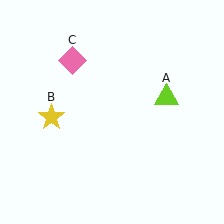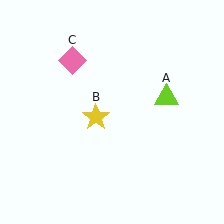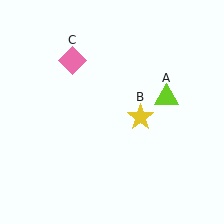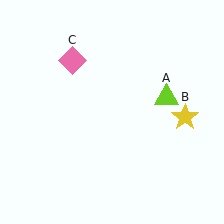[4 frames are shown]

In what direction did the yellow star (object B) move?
The yellow star (object B) moved right.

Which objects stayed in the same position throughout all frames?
Lime triangle (object A) and pink diamond (object C) remained stationary.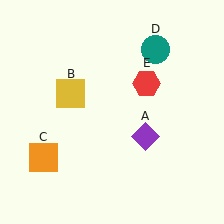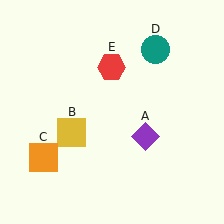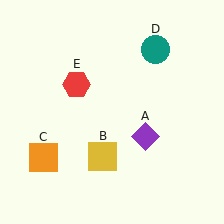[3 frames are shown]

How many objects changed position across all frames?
2 objects changed position: yellow square (object B), red hexagon (object E).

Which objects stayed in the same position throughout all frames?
Purple diamond (object A) and orange square (object C) and teal circle (object D) remained stationary.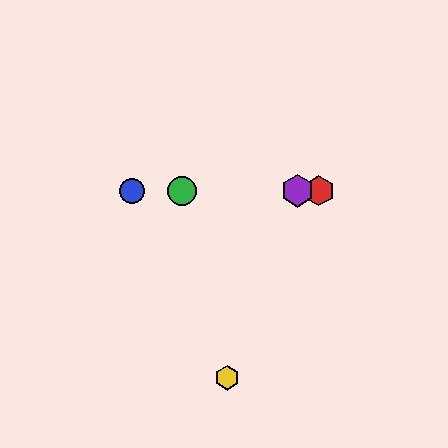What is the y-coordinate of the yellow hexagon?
The yellow hexagon is at y≈378.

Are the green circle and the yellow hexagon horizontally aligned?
No, the green circle is at y≈191 and the yellow hexagon is at y≈378.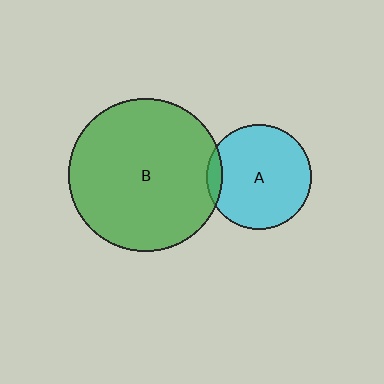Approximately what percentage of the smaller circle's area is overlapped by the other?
Approximately 10%.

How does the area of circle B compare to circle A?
Approximately 2.2 times.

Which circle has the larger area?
Circle B (green).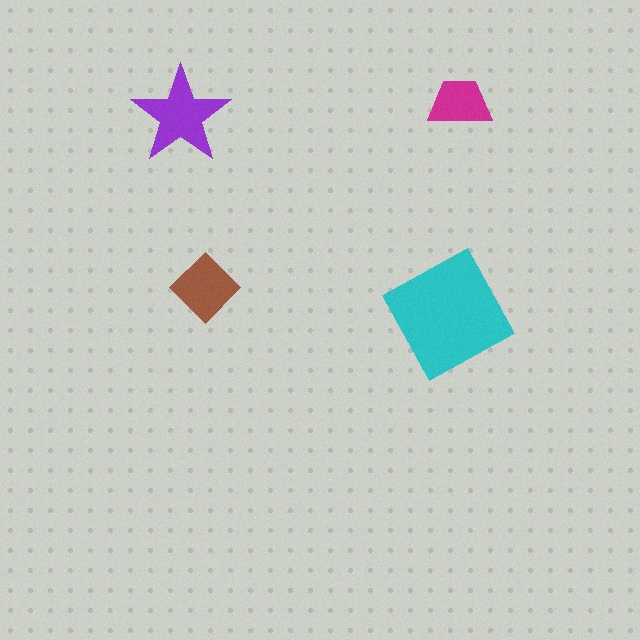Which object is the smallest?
The magenta trapezoid.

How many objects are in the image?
There are 4 objects in the image.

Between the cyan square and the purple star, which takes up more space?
The cyan square.